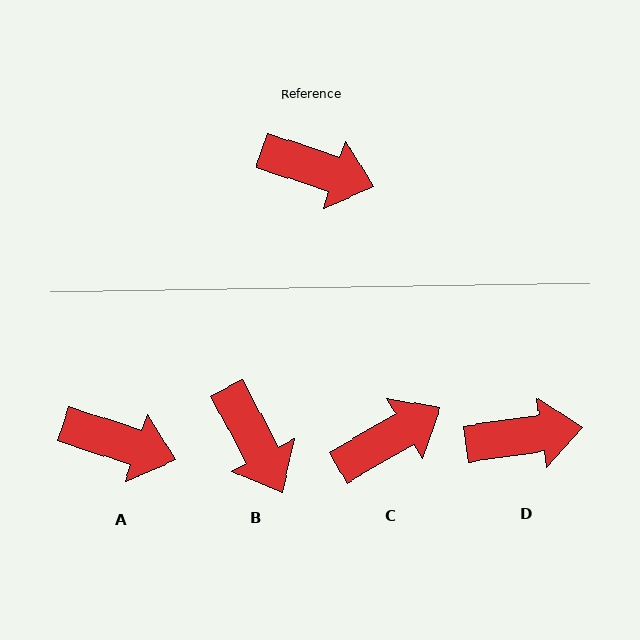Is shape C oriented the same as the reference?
No, it is off by about 49 degrees.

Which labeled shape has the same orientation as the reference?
A.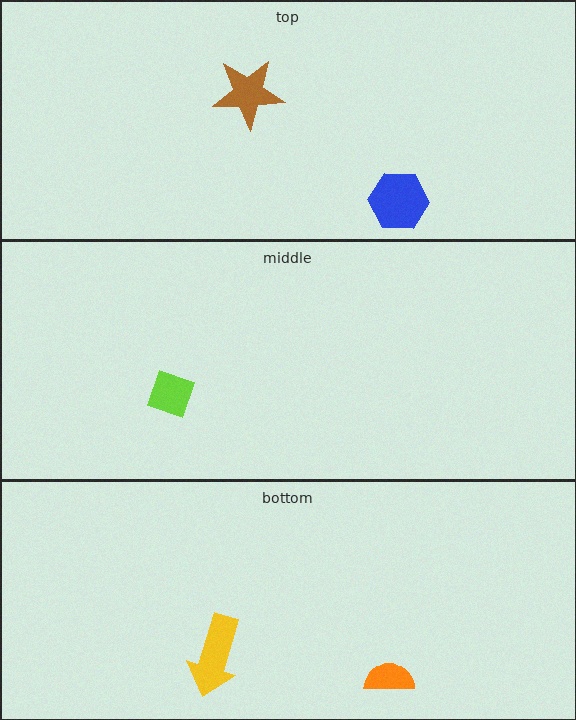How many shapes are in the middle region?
1.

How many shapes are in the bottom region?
2.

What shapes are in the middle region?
The lime diamond.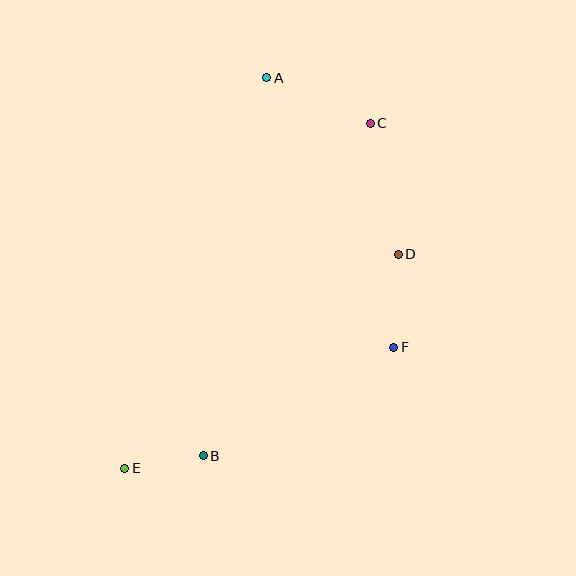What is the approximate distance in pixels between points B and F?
The distance between B and F is approximately 219 pixels.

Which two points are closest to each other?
Points B and E are closest to each other.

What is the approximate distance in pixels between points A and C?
The distance between A and C is approximately 113 pixels.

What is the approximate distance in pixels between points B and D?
The distance between B and D is approximately 280 pixels.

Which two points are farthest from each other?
Points C and E are farthest from each other.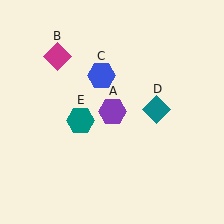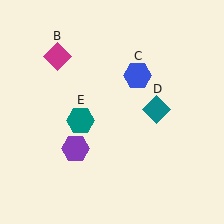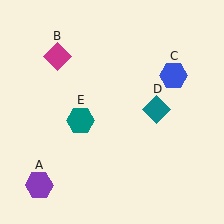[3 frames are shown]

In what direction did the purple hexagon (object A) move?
The purple hexagon (object A) moved down and to the left.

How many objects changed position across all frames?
2 objects changed position: purple hexagon (object A), blue hexagon (object C).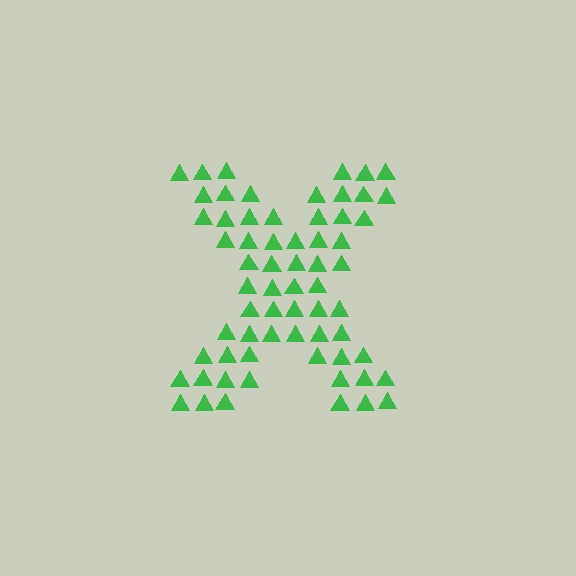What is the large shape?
The large shape is the letter X.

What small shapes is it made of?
It is made of small triangles.